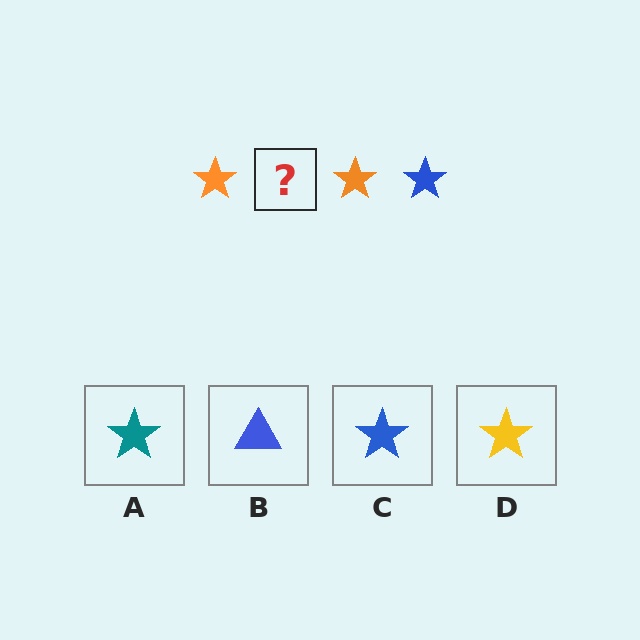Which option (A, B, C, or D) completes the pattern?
C.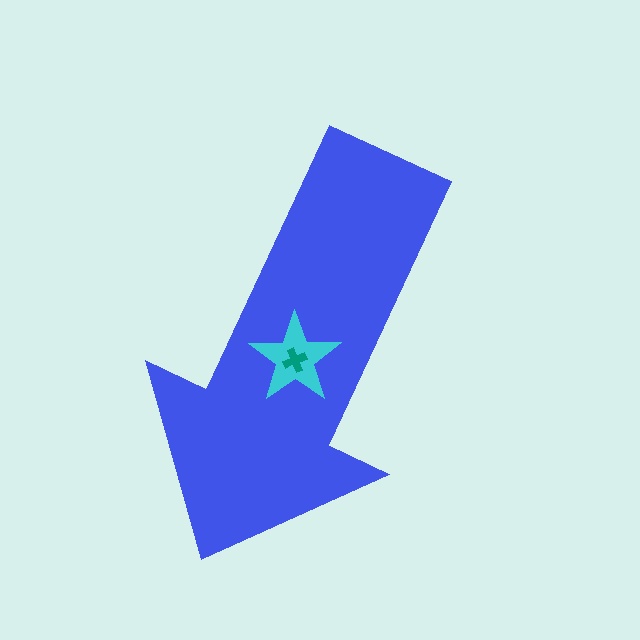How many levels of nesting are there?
3.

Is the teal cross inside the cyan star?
Yes.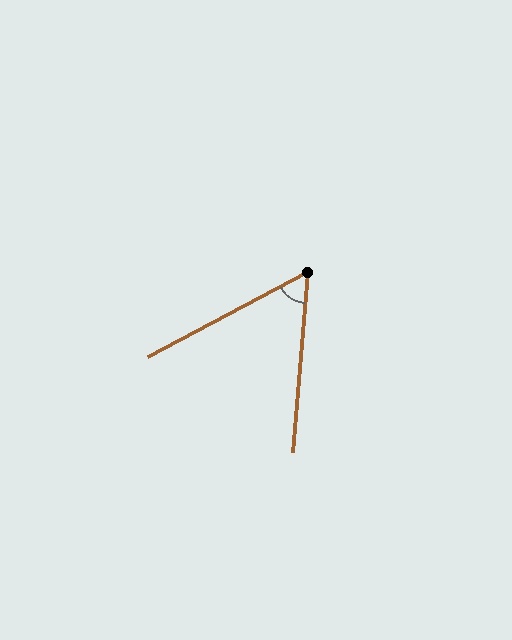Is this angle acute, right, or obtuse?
It is acute.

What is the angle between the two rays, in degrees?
Approximately 57 degrees.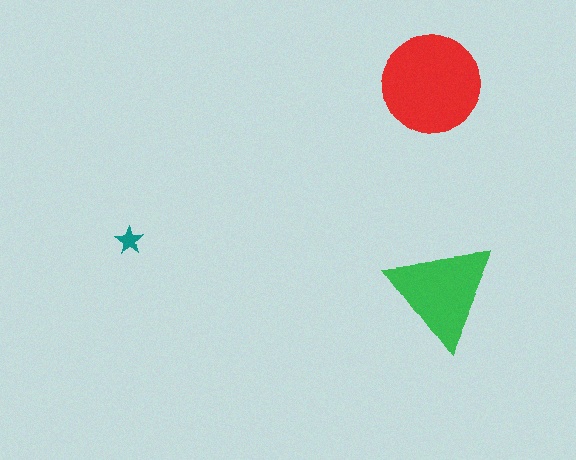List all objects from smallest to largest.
The teal star, the green triangle, the red circle.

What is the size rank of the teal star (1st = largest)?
3rd.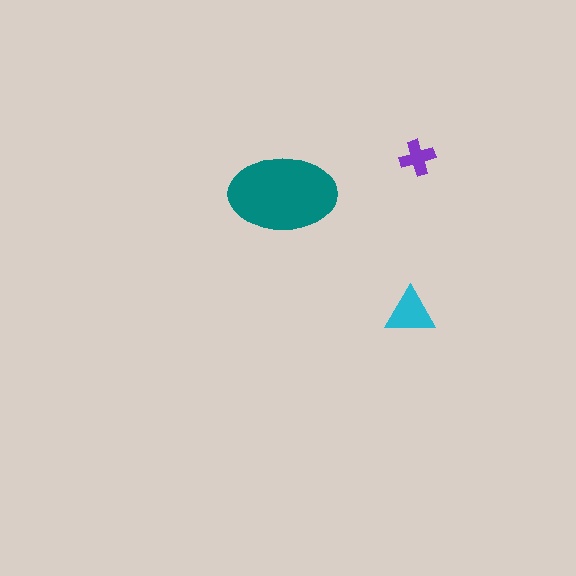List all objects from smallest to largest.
The purple cross, the cyan triangle, the teal ellipse.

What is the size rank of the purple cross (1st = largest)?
3rd.